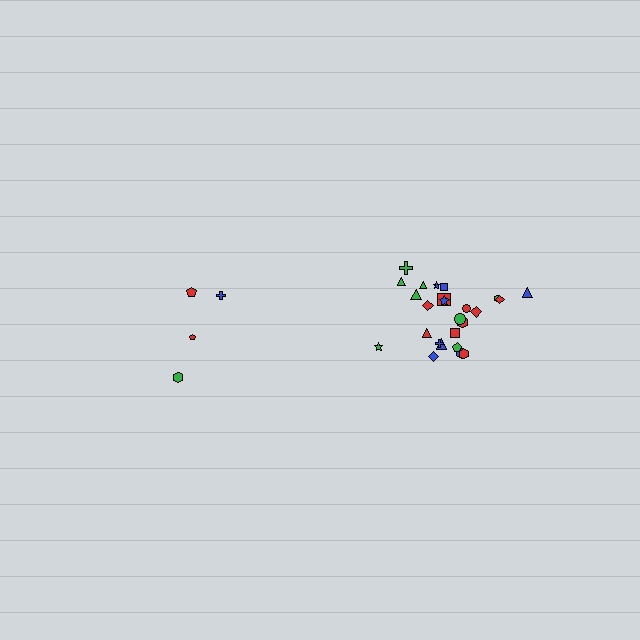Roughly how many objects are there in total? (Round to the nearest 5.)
Roughly 30 objects in total.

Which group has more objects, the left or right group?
The right group.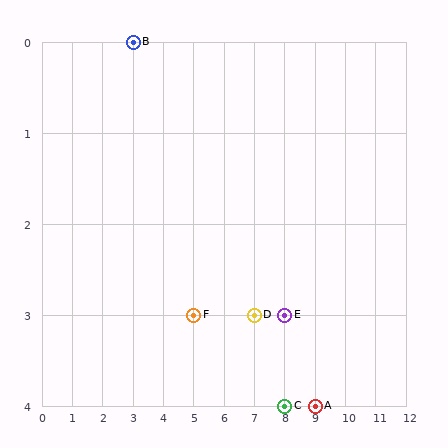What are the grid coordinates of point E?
Point E is at grid coordinates (8, 3).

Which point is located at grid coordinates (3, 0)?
Point B is at (3, 0).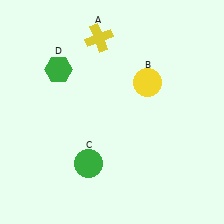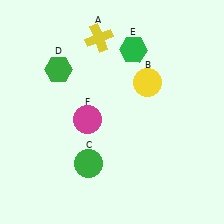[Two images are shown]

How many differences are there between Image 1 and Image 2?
There are 2 differences between the two images.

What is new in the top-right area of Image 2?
A green hexagon (E) was added in the top-right area of Image 2.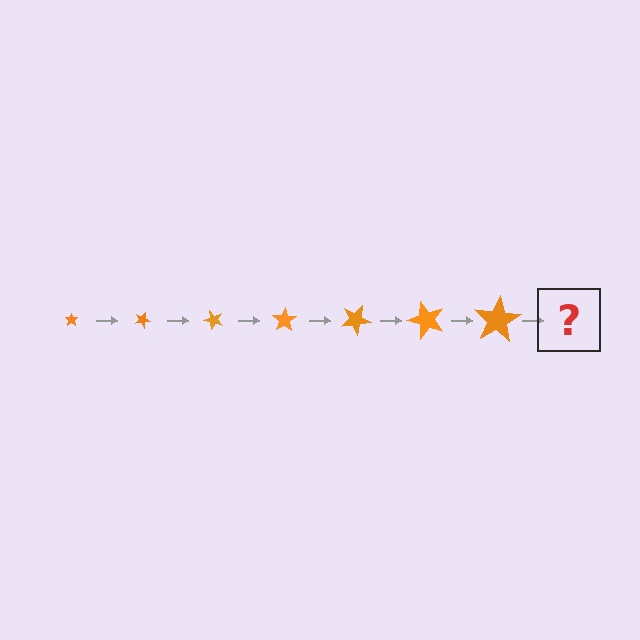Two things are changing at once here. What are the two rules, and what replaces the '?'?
The two rules are that the star grows larger each step and it rotates 25 degrees each step. The '?' should be a star, larger than the previous one and rotated 175 degrees from the start.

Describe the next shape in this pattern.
It should be a star, larger than the previous one and rotated 175 degrees from the start.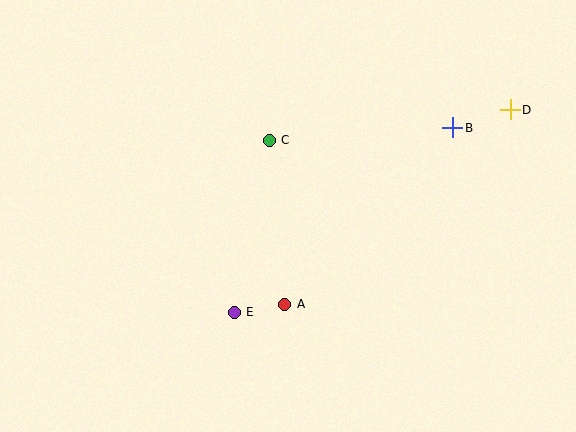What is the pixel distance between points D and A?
The distance between D and A is 298 pixels.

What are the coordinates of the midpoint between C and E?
The midpoint between C and E is at (252, 226).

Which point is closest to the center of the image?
Point C at (269, 140) is closest to the center.